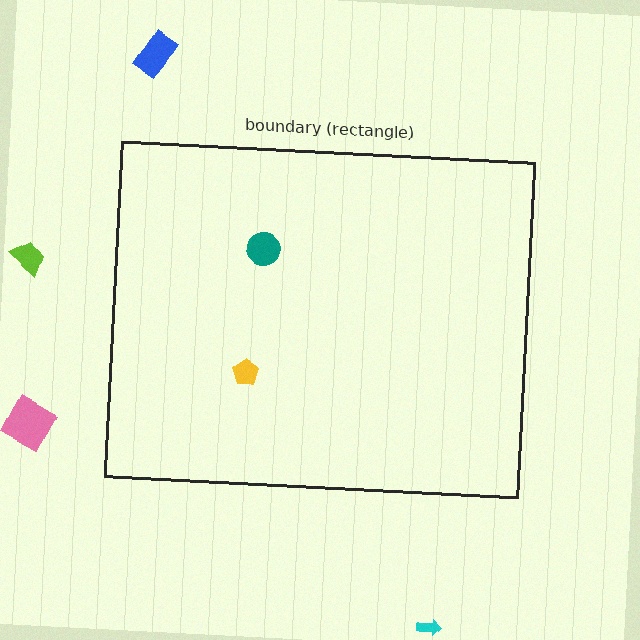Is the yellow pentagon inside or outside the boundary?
Inside.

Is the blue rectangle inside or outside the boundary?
Outside.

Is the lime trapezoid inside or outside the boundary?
Outside.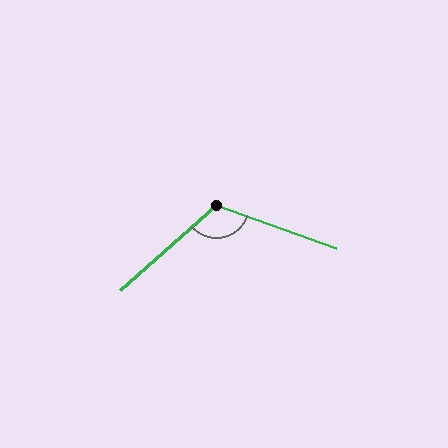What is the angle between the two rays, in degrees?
Approximately 119 degrees.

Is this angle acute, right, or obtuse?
It is obtuse.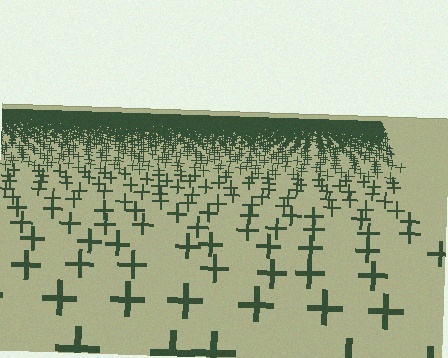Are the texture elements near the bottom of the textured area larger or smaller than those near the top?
Larger. Near the bottom, elements are closer to the viewer and appear at a bigger on-screen size.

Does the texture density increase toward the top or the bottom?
Density increases toward the top.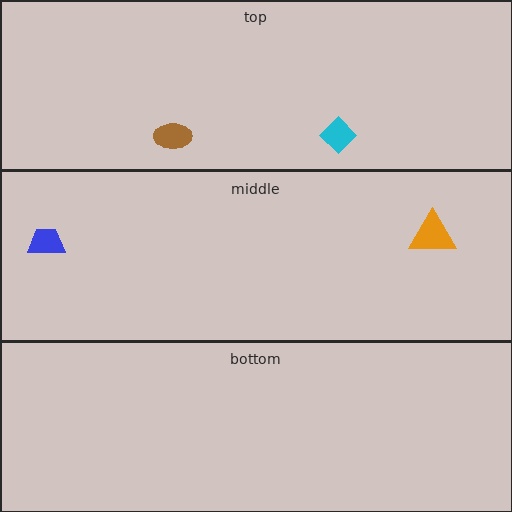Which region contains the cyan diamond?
The top region.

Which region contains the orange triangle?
The middle region.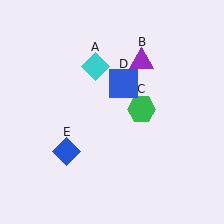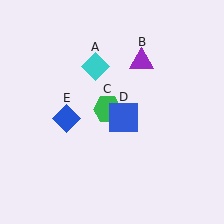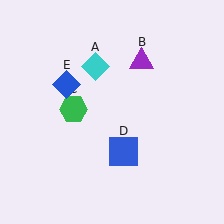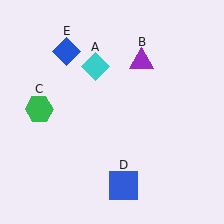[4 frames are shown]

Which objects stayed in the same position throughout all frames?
Cyan diamond (object A) and purple triangle (object B) remained stationary.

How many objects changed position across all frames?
3 objects changed position: green hexagon (object C), blue square (object D), blue diamond (object E).